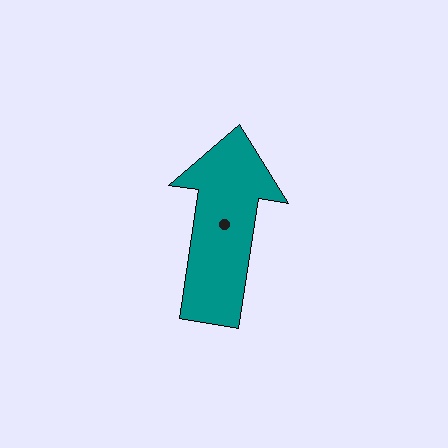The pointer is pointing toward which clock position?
Roughly 12 o'clock.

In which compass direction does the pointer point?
North.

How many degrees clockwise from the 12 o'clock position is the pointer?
Approximately 9 degrees.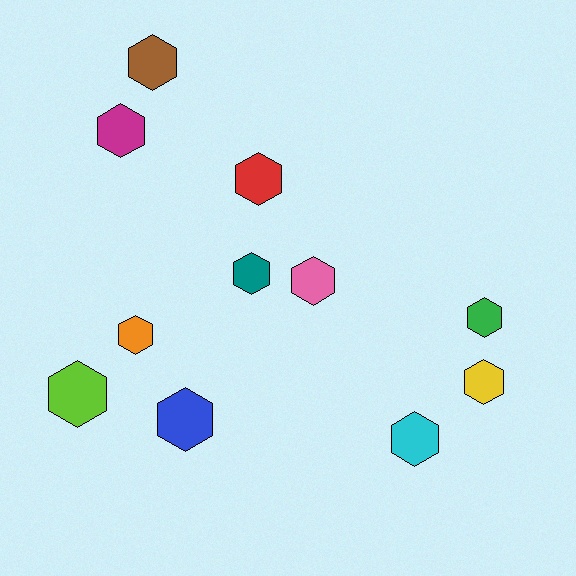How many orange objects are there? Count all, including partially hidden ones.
There is 1 orange object.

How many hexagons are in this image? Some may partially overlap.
There are 11 hexagons.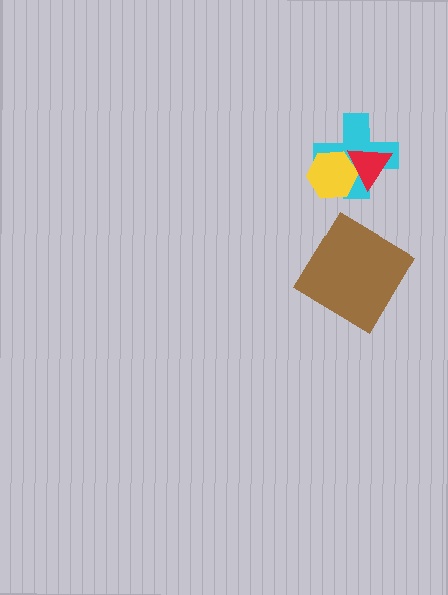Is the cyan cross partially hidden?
Yes, it is partially covered by another shape.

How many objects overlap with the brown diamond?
0 objects overlap with the brown diamond.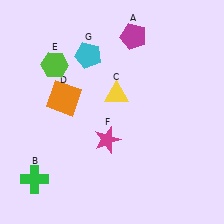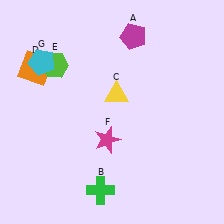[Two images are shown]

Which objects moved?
The objects that moved are: the green cross (B), the orange square (D), the cyan pentagon (G).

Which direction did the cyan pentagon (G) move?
The cyan pentagon (G) moved left.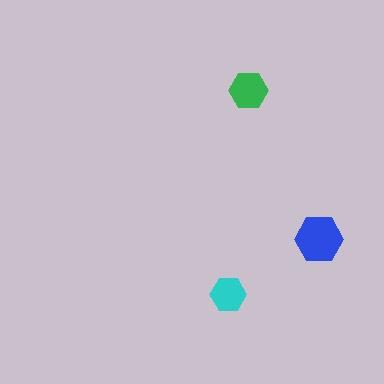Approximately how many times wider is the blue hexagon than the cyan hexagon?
About 1.5 times wider.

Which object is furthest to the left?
The cyan hexagon is leftmost.